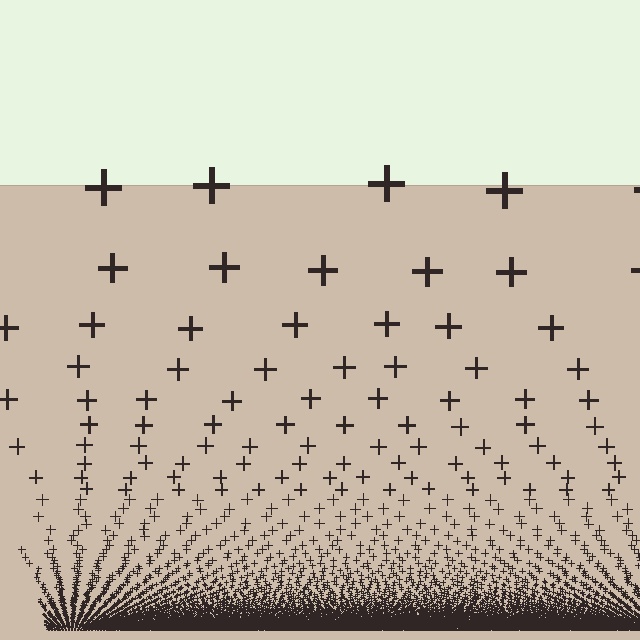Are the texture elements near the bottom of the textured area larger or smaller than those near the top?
Smaller. The gradient is inverted — elements near the bottom are smaller and denser.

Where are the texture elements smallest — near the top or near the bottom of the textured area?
Near the bottom.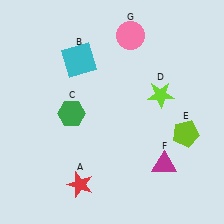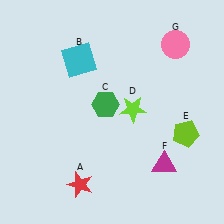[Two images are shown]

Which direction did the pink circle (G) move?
The pink circle (G) moved right.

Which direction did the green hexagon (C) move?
The green hexagon (C) moved right.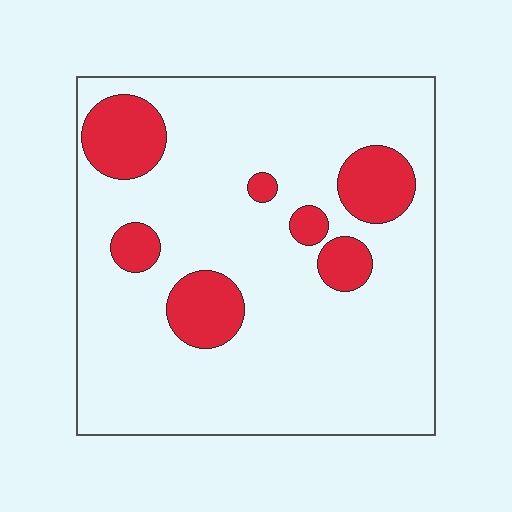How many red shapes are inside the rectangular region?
7.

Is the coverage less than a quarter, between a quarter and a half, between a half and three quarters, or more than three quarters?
Less than a quarter.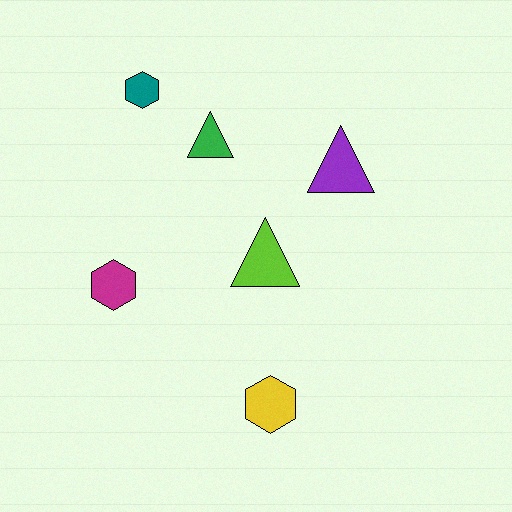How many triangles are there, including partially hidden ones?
There are 3 triangles.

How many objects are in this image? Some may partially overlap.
There are 6 objects.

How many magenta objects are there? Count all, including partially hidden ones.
There is 1 magenta object.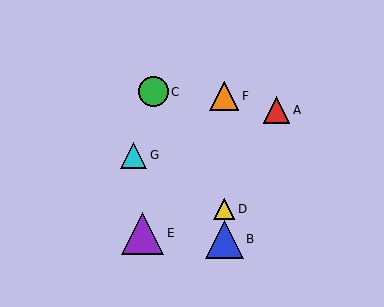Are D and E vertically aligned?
No, D is at x≈224 and E is at x≈142.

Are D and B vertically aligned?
Yes, both are at x≈224.